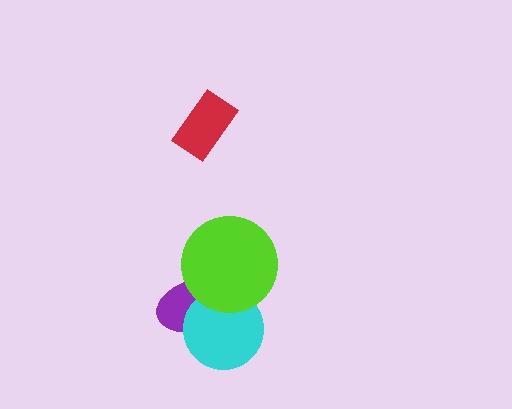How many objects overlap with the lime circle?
2 objects overlap with the lime circle.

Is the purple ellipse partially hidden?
Yes, it is partially covered by another shape.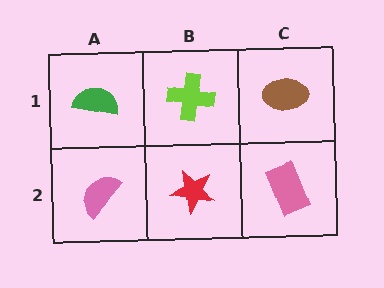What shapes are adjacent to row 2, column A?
A green semicircle (row 1, column A), a red star (row 2, column B).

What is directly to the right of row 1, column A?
A lime cross.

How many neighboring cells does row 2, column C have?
2.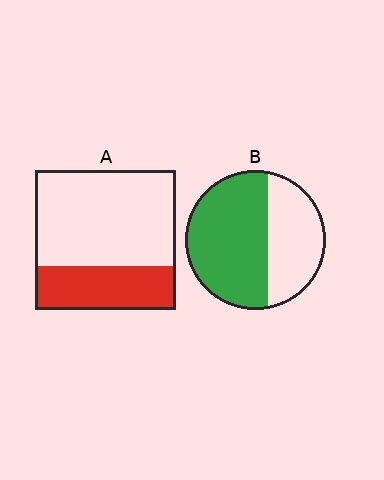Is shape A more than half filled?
No.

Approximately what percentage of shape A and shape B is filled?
A is approximately 30% and B is approximately 60%.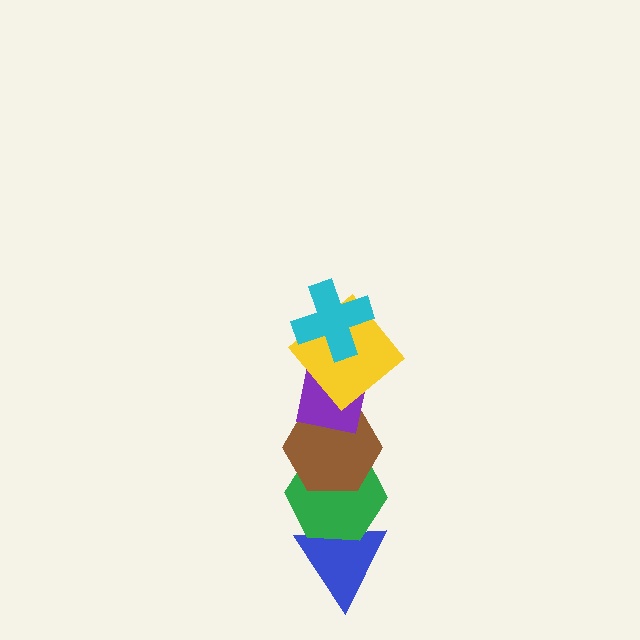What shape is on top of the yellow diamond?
The cyan cross is on top of the yellow diamond.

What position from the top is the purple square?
The purple square is 3rd from the top.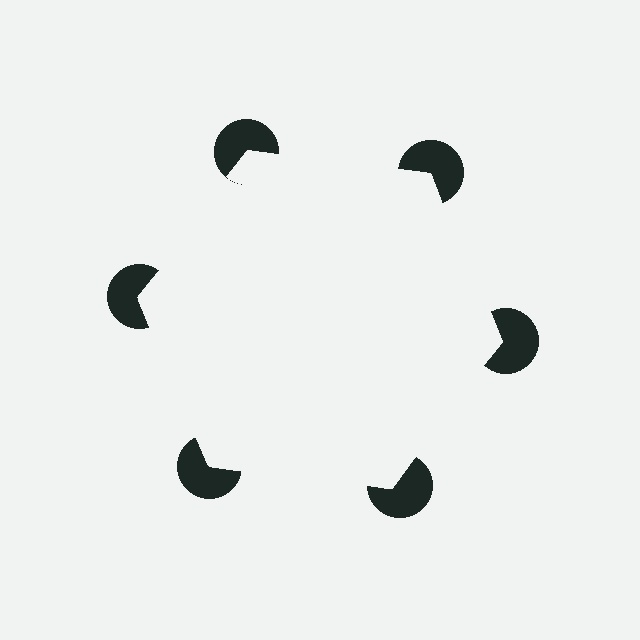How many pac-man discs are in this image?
There are 6 — one at each vertex of the illusory hexagon.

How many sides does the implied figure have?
6 sides.